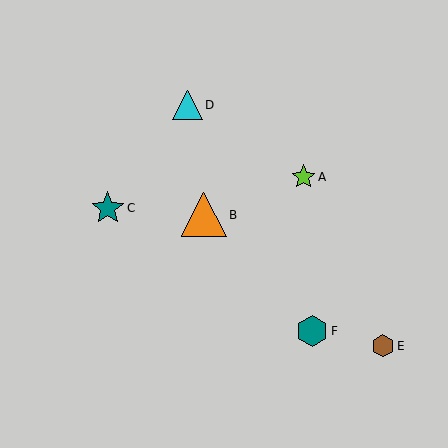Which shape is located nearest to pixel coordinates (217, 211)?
The orange triangle (labeled B) at (204, 215) is nearest to that location.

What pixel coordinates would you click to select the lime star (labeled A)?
Click at (303, 177) to select the lime star A.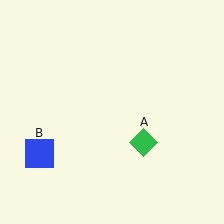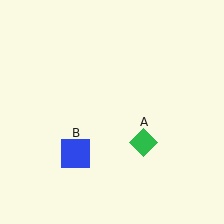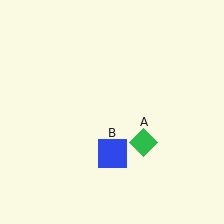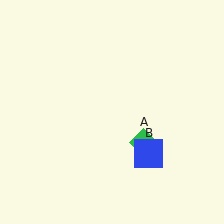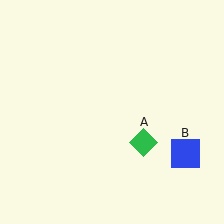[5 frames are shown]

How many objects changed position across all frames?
1 object changed position: blue square (object B).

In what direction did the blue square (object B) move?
The blue square (object B) moved right.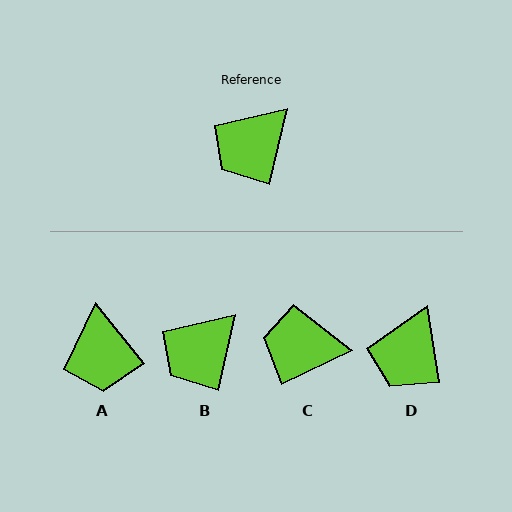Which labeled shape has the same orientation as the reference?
B.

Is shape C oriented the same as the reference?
No, it is off by about 52 degrees.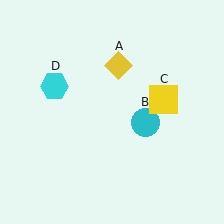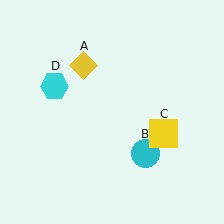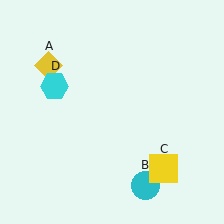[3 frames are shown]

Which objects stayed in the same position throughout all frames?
Cyan hexagon (object D) remained stationary.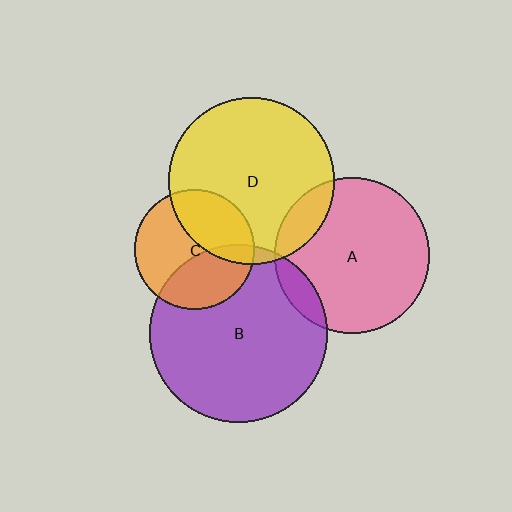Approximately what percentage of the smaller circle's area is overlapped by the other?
Approximately 35%.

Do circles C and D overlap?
Yes.